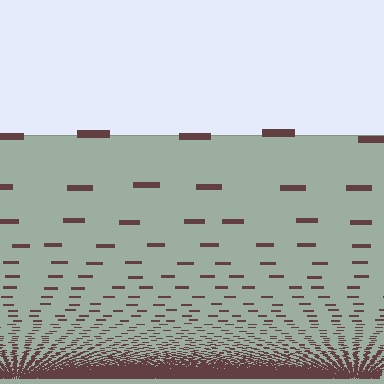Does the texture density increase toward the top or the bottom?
Density increases toward the bottom.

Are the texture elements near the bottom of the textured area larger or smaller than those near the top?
Smaller. The gradient is inverted — elements near the bottom are smaller and denser.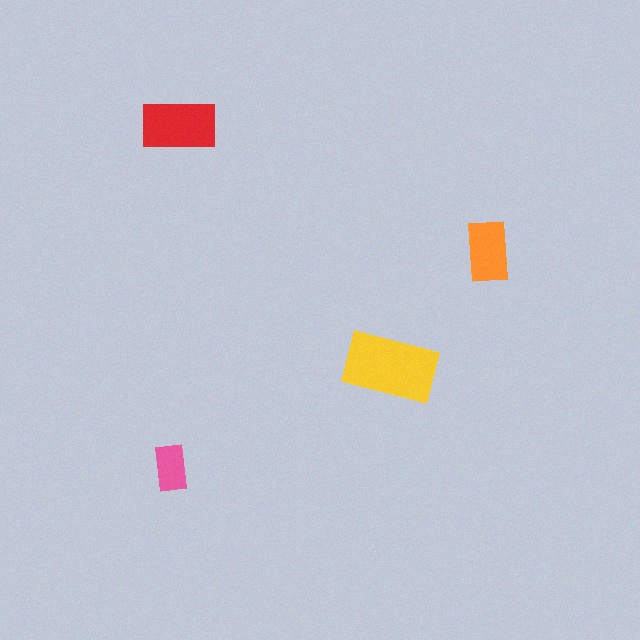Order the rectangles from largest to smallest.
the yellow one, the red one, the orange one, the pink one.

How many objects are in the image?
There are 4 objects in the image.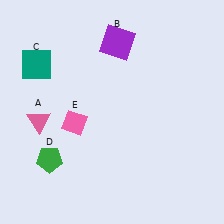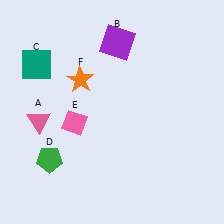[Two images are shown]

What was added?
An orange star (F) was added in Image 2.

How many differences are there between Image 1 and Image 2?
There is 1 difference between the two images.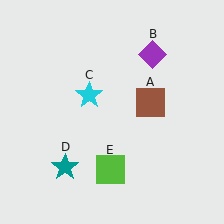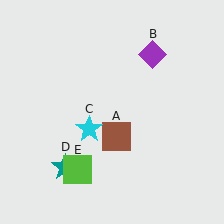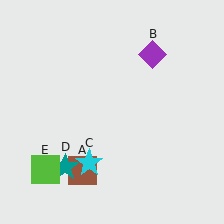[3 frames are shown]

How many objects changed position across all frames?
3 objects changed position: brown square (object A), cyan star (object C), lime square (object E).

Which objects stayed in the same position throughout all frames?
Purple diamond (object B) and teal star (object D) remained stationary.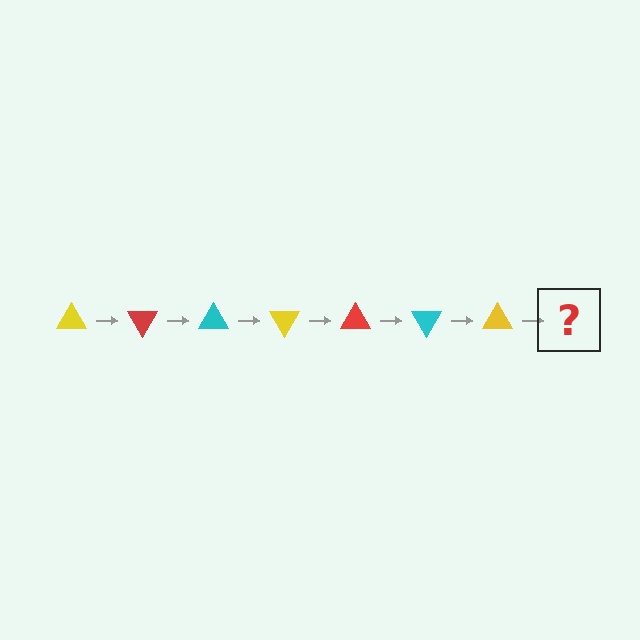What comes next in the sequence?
The next element should be a red triangle, rotated 420 degrees from the start.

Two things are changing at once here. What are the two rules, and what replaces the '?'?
The two rules are that it rotates 60 degrees each step and the color cycles through yellow, red, and cyan. The '?' should be a red triangle, rotated 420 degrees from the start.